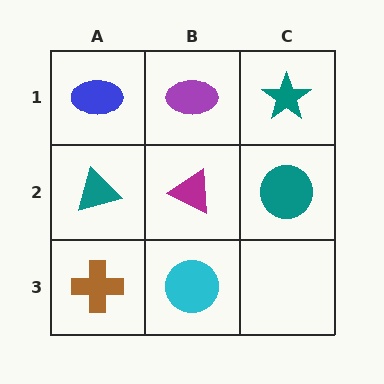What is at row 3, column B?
A cyan circle.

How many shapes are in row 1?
3 shapes.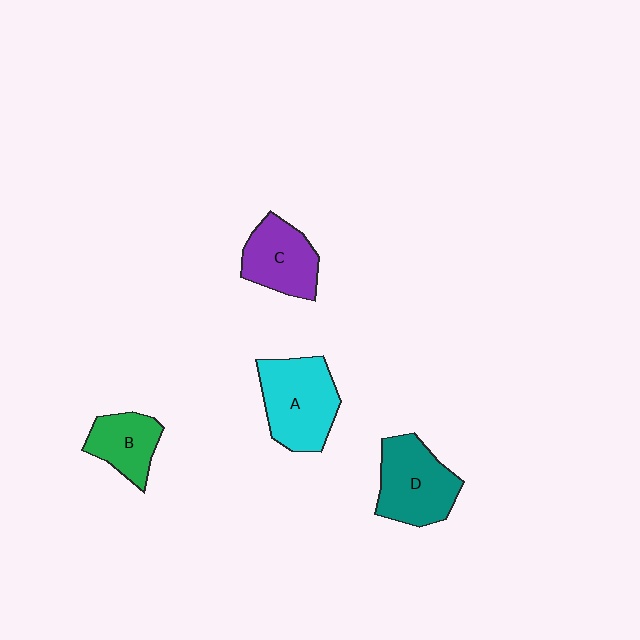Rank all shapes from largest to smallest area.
From largest to smallest: A (cyan), D (teal), C (purple), B (green).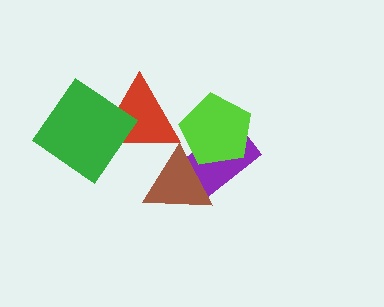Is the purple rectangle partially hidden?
Yes, it is partially covered by another shape.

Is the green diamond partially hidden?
No, no other shape covers it.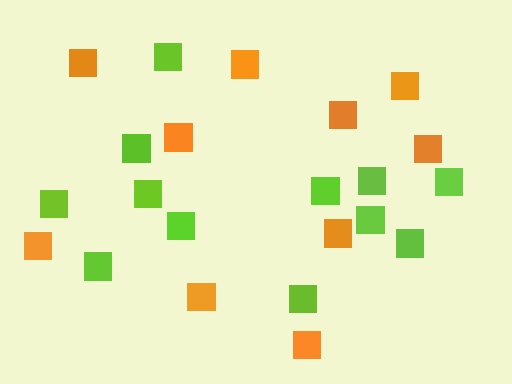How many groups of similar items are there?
There are 2 groups: one group of lime squares (12) and one group of orange squares (10).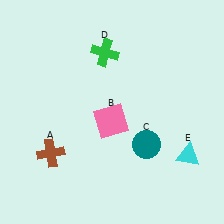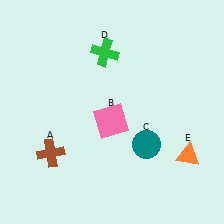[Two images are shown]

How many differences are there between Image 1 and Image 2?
There is 1 difference between the two images.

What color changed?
The triangle (E) changed from cyan in Image 1 to orange in Image 2.